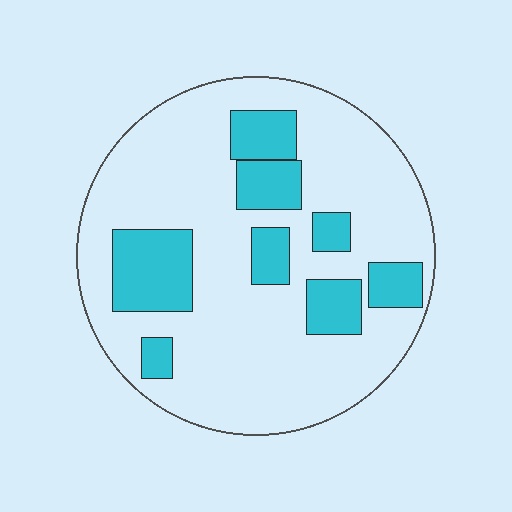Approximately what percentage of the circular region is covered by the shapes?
Approximately 25%.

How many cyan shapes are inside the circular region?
8.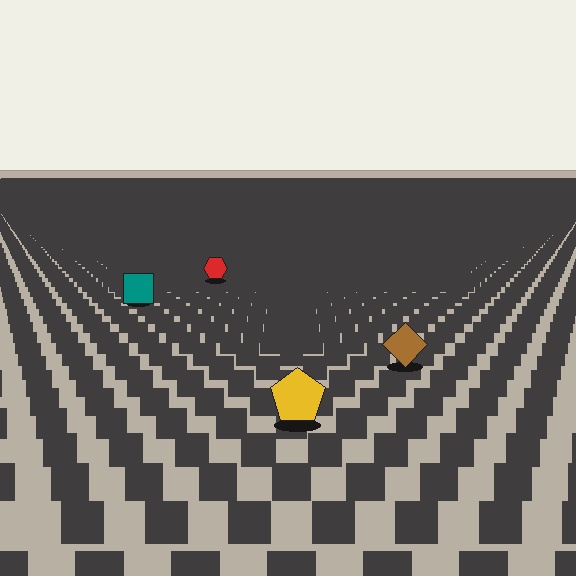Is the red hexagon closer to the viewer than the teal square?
No. The teal square is closer — you can tell from the texture gradient: the ground texture is coarser near it.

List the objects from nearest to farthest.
From nearest to farthest: the yellow pentagon, the brown diamond, the teal square, the red hexagon.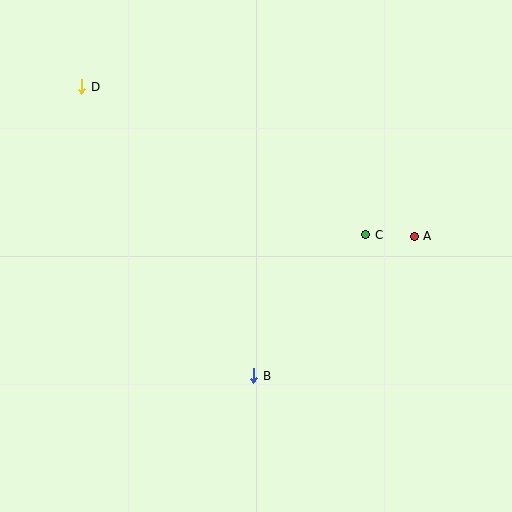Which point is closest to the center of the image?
Point C at (366, 235) is closest to the center.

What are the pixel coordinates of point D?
Point D is at (82, 87).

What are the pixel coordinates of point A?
Point A is at (414, 236).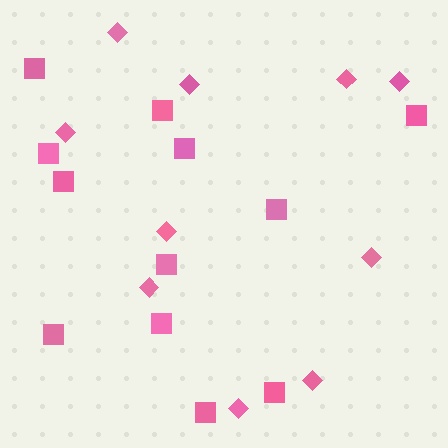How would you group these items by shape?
There are 2 groups: one group of diamonds (10) and one group of squares (12).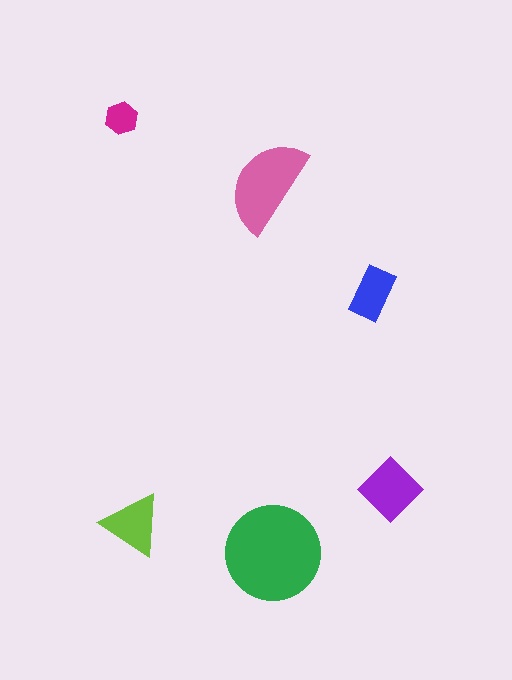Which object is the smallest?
The magenta hexagon.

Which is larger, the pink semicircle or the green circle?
The green circle.